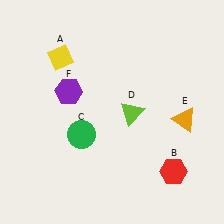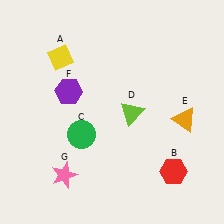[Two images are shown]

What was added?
A pink star (G) was added in Image 2.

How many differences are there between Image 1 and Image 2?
There is 1 difference between the two images.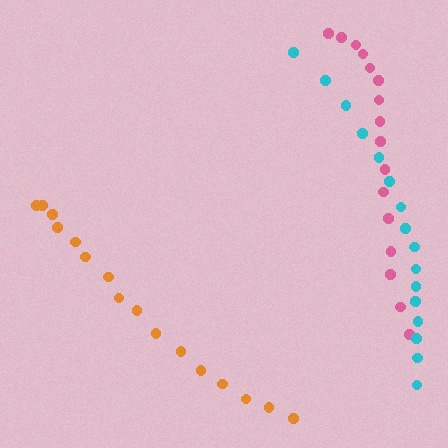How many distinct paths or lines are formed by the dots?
There are 3 distinct paths.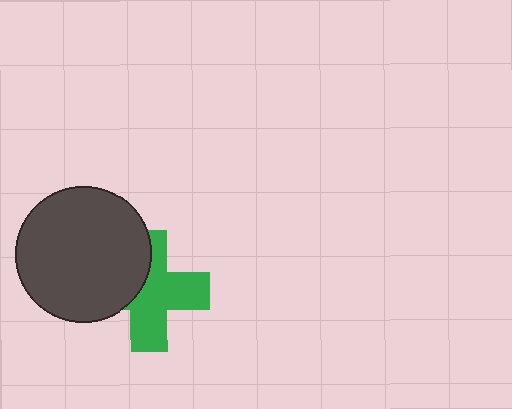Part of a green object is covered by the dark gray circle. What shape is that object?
It is a cross.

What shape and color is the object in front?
The object in front is a dark gray circle.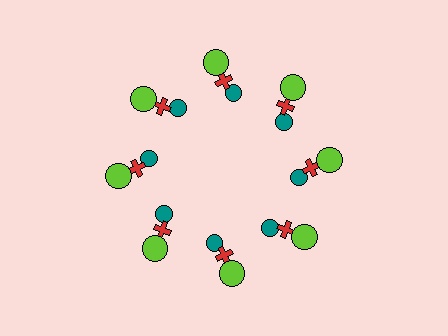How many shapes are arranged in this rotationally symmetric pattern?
There are 24 shapes, arranged in 8 groups of 3.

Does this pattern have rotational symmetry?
Yes, this pattern has 8-fold rotational symmetry. It looks the same after rotating 45 degrees around the center.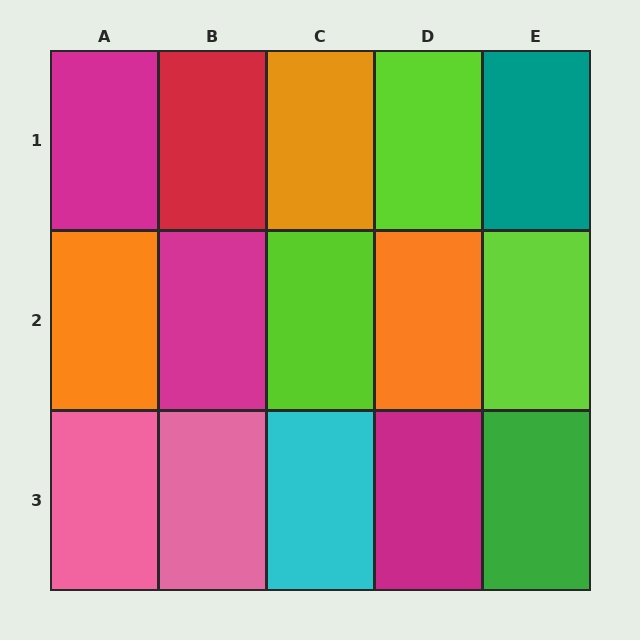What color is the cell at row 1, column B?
Red.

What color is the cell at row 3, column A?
Pink.